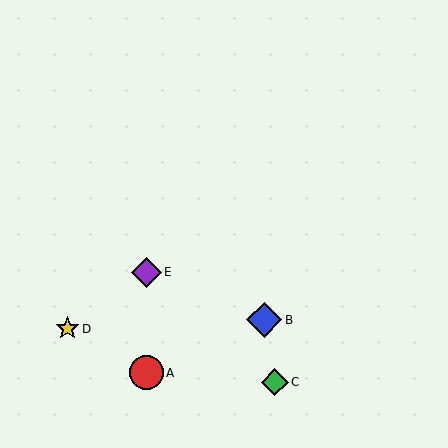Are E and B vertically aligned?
No, E is at x≈146 and B is at x≈264.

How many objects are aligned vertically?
2 objects (A, E) are aligned vertically.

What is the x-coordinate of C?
Object C is at x≈275.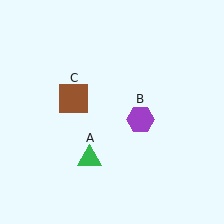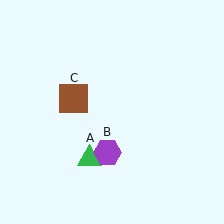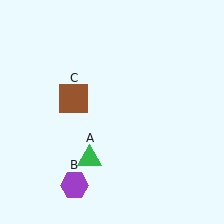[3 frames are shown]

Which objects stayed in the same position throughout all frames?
Green triangle (object A) and brown square (object C) remained stationary.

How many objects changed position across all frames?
1 object changed position: purple hexagon (object B).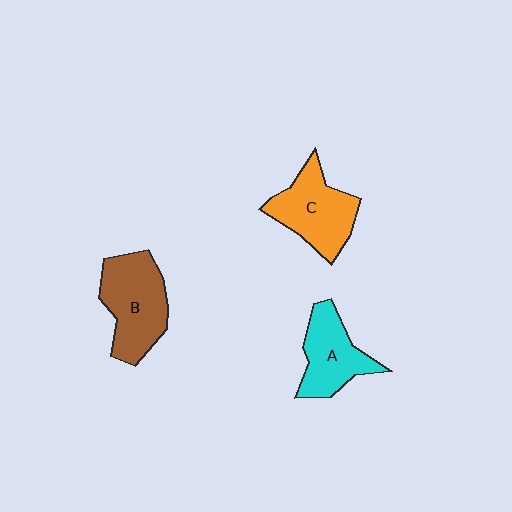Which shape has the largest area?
Shape B (brown).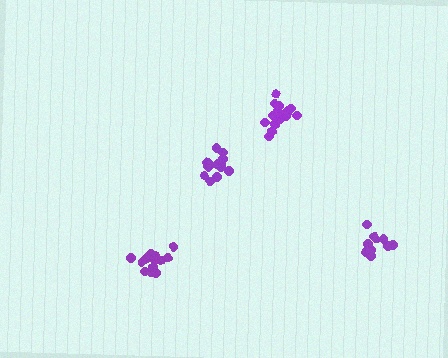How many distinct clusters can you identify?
There are 4 distinct clusters.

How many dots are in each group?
Group 1: 13 dots, Group 2: 17 dots, Group 3: 13 dots, Group 4: 12 dots (55 total).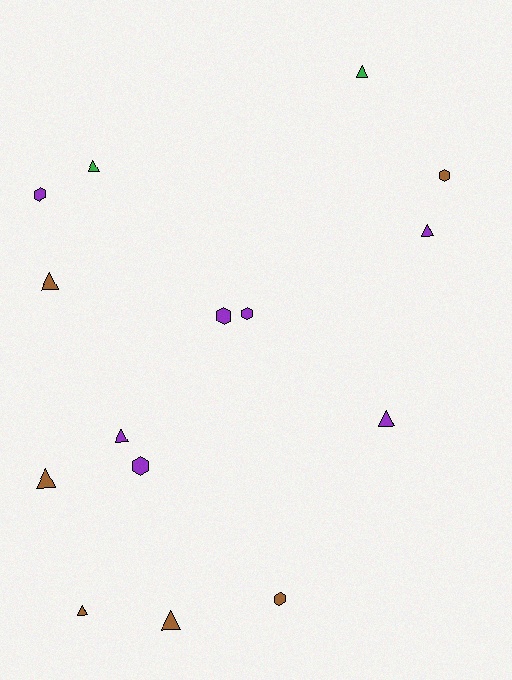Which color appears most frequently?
Purple, with 7 objects.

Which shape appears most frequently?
Triangle, with 9 objects.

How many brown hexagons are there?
There are 2 brown hexagons.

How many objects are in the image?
There are 15 objects.